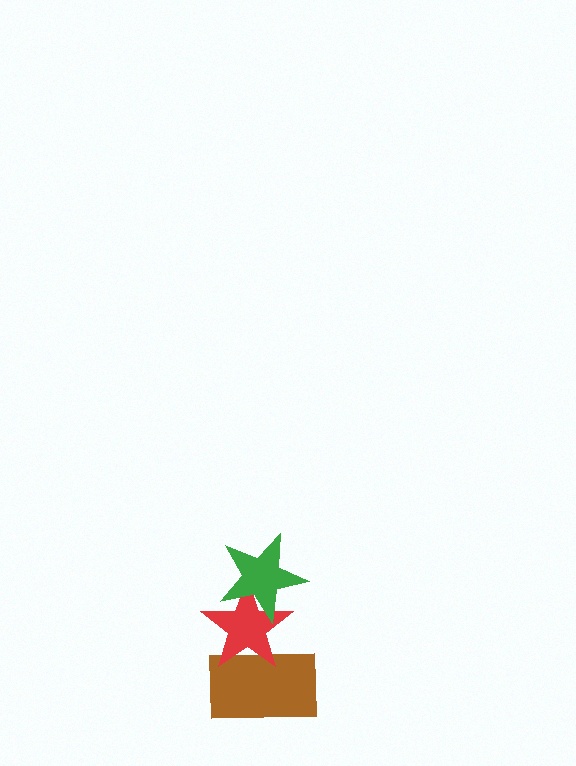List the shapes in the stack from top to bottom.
From top to bottom: the green star, the red star, the brown rectangle.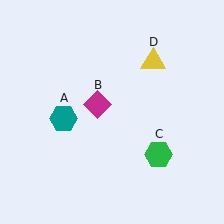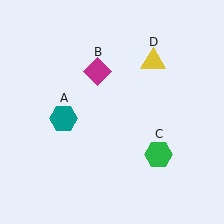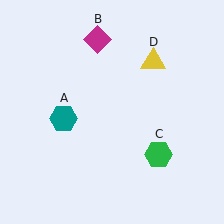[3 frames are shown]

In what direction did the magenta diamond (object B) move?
The magenta diamond (object B) moved up.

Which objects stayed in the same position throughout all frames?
Teal hexagon (object A) and green hexagon (object C) and yellow triangle (object D) remained stationary.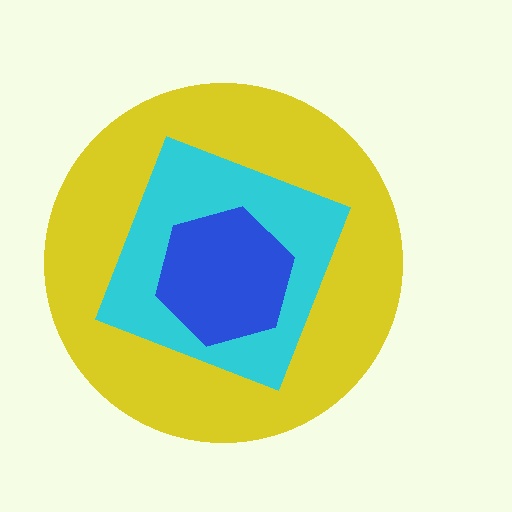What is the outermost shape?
The yellow circle.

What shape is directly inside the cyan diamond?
The blue hexagon.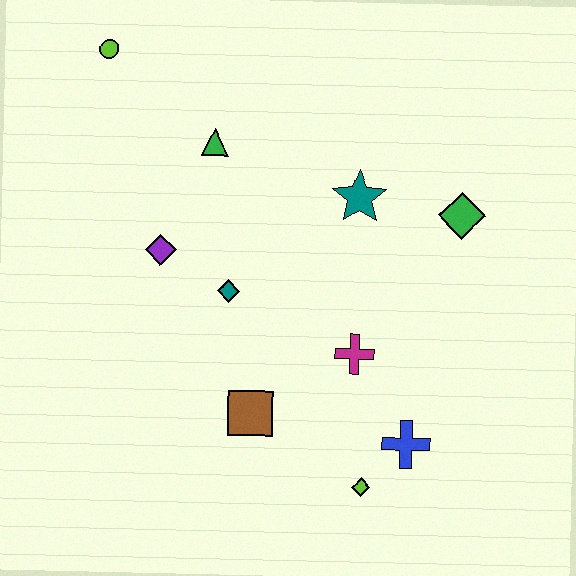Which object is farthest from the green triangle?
The lime diamond is farthest from the green triangle.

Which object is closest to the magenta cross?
The blue cross is closest to the magenta cross.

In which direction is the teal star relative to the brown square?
The teal star is above the brown square.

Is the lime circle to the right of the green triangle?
No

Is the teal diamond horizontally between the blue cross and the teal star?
No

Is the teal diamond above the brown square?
Yes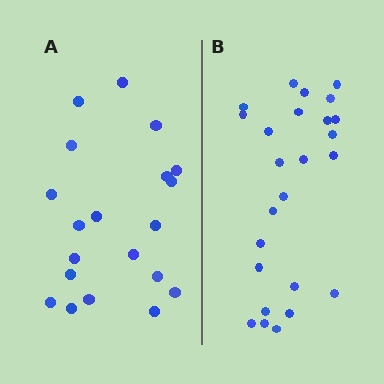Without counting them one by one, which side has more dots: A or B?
Region B (the right region) has more dots.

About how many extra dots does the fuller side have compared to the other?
Region B has about 5 more dots than region A.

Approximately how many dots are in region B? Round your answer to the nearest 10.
About 20 dots. (The exact count is 25, which rounds to 20.)